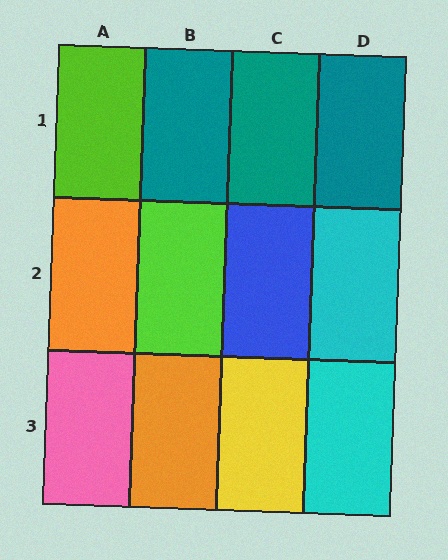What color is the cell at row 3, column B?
Orange.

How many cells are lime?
2 cells are lime.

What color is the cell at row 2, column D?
Cyan.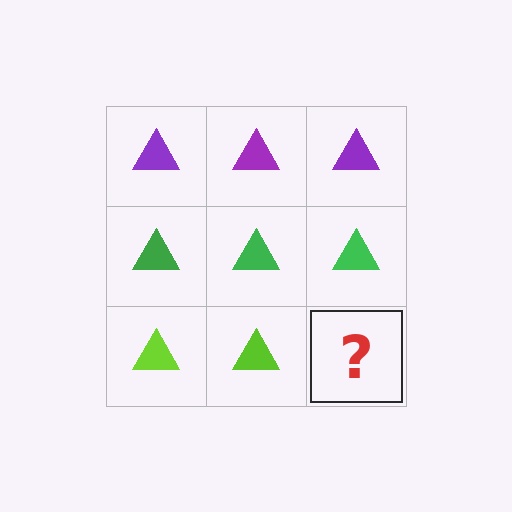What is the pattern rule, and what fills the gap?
The rule is that each row has a consistent color. The gap should be filled with a lime triangle.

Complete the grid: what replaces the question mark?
The question mark should be replaced with a lime triangle.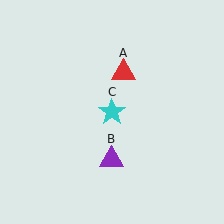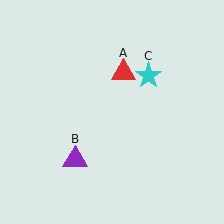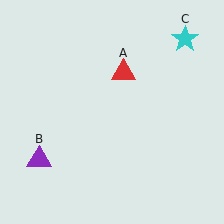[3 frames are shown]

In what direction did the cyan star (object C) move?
The cyan star (object C) moved up and to the right.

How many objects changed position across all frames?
2 objects changed position: purple triangle (object B), cyan star (object C).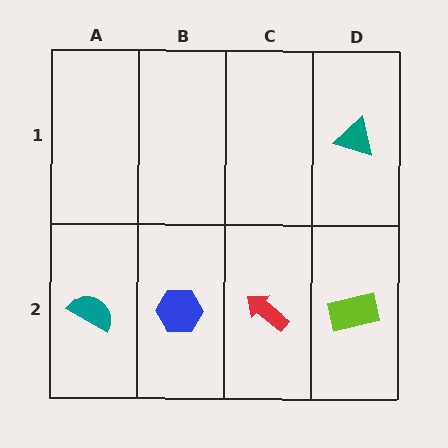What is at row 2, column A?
A teal semicircle.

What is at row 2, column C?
A red arrow.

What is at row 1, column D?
A teal triangle.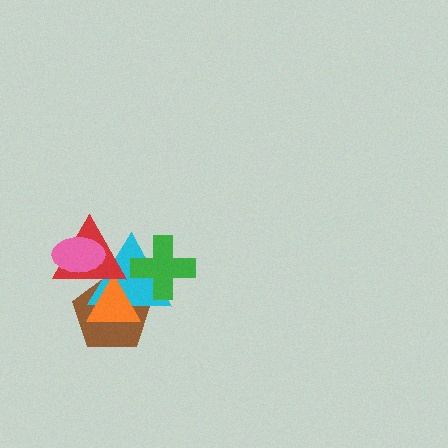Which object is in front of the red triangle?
The pink ellipse is in front of the red triangle.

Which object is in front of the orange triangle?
The red triangle is in front of the orange triangle.